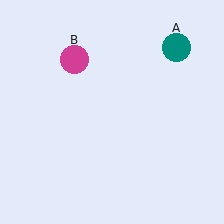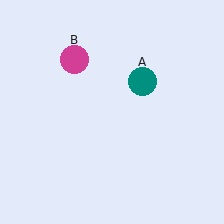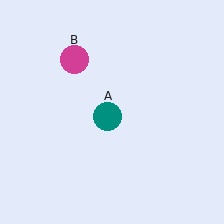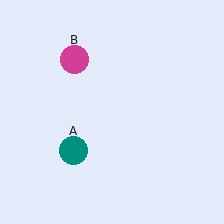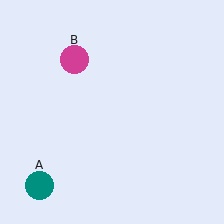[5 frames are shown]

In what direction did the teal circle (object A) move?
The teal circle (object A) moved down and to the left.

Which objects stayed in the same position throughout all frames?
Magenta circle (object B) remained stationary.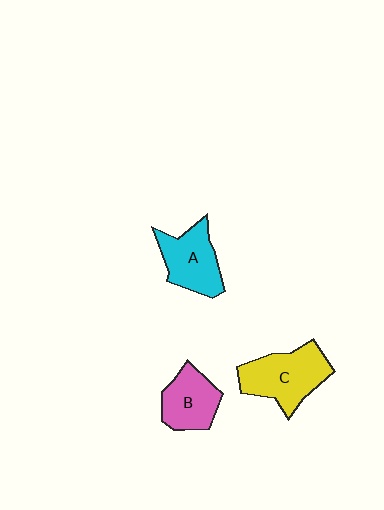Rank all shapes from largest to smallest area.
From largest to smallest: C (yellow), A (cyan), B (pink).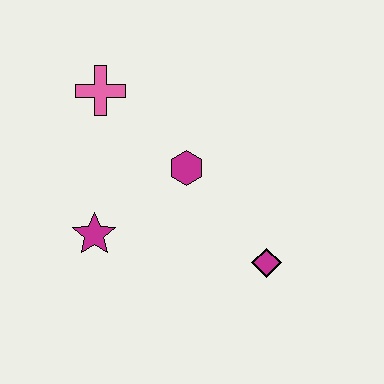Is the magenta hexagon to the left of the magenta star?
No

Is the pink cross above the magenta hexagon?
Yes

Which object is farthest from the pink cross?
The magenta diamond is farthest from the pink cross.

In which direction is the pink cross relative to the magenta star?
The pink cross is above the magenta star.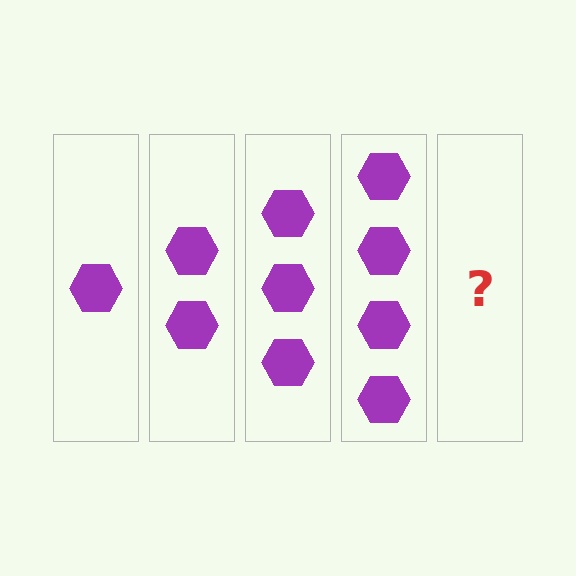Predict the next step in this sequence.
The next step is 5 hexagons.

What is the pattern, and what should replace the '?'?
The pattern is that each step adds one more hexagon. The '?' should be 5 hexagons.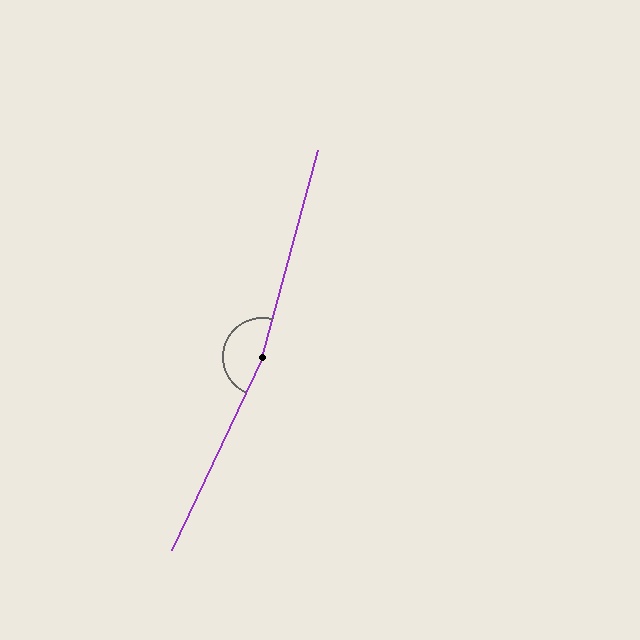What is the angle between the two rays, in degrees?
Approximately 170 degrees.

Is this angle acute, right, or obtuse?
It is obtuse.